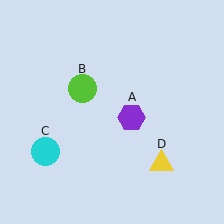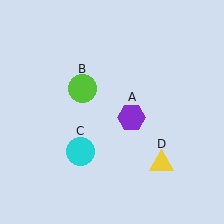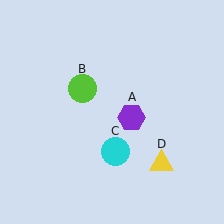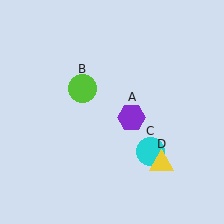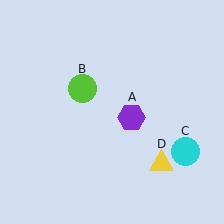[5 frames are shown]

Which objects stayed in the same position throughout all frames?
Purple hexagon (object A) and lime circle (object B) and yellow triangle (object D) remained stationary.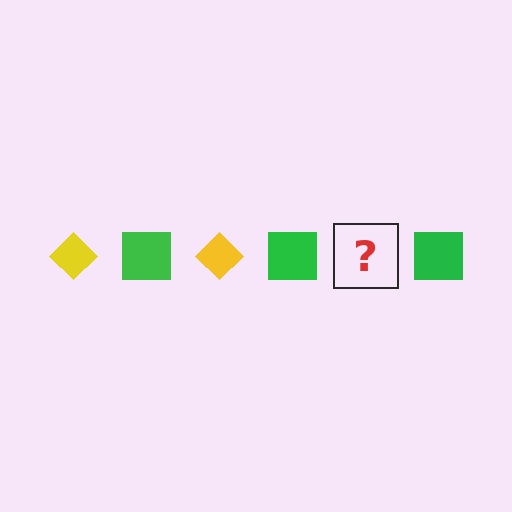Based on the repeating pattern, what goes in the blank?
The blank should be a yellow diamond.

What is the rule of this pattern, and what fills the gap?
The rule is that the pattern alternates between yellow diamond and green square. The gap should be filled with a yellow diamond.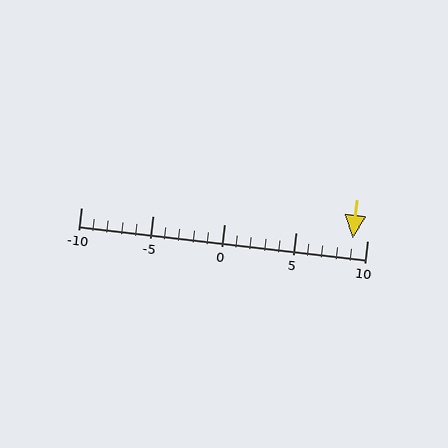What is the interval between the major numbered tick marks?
The major tick marks are spaced 5 units apart.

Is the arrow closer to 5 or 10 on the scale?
The arrow is closer to 10.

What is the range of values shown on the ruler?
The ruler shows values from -10 to 10.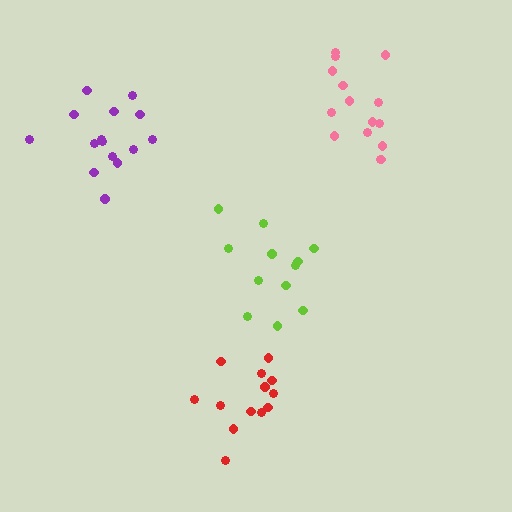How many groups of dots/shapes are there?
There are 4 groups.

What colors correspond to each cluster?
The clusters are colored: red, purple, lime, pink.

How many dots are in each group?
Group 1: 13 dots, Group 2: 15 dots, Group 3: 12 dots, Group 4: 15 dots (55 total).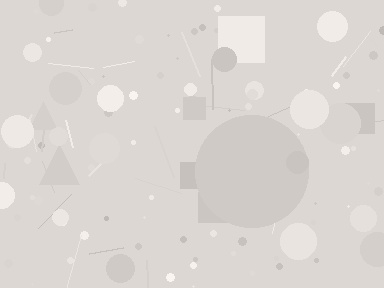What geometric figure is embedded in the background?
A circle is embedded in the background.